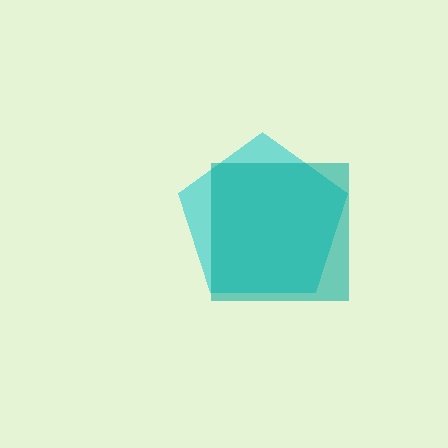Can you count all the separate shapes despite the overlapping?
Yes, there are 2 separate shapes.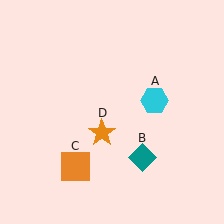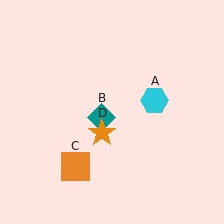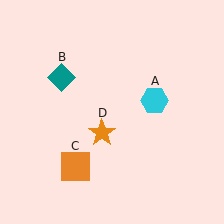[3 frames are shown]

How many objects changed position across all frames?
1 object changed position: teal diamond (object B).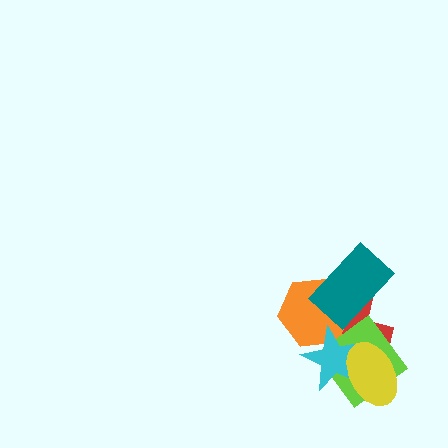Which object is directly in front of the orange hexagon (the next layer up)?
The lime diamond is directly in front of the orange hexagon.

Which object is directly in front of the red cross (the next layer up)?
The orange hexagon is directly in front of the red cross.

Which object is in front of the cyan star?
The yellow ellipse is in front of the cyan star.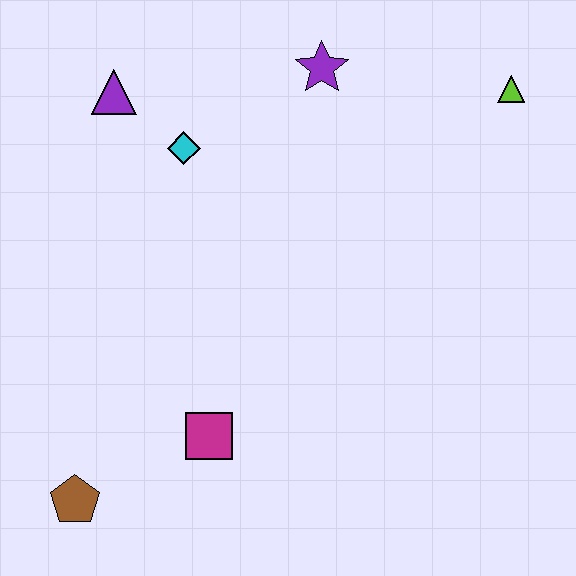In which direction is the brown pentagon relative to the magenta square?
The brown pentagon is to the left of the magenta square.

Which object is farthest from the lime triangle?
The brown pentagon is farthest from the lime triangle.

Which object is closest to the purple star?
The cyan diamond is closest to the purple star.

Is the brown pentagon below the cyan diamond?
Yes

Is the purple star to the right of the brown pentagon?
Yes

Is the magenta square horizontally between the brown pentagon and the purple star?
Yes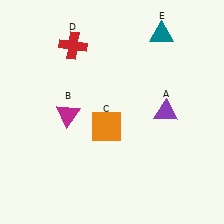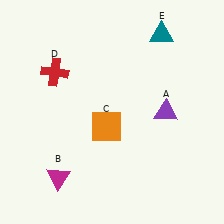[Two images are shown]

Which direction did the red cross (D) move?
The red cross (D) moved down.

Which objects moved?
The objects that moved are: the magenta triangle (B), the red cross (D).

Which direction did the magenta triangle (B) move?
The magenta triangle (B) moved down.